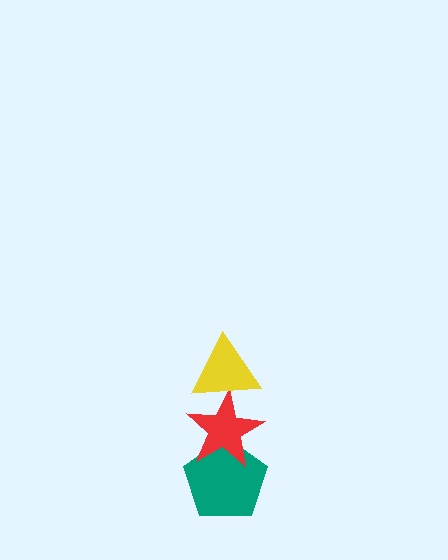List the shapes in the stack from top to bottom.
From top to bottom: the yellow triangle, the red star, the teal pentagon.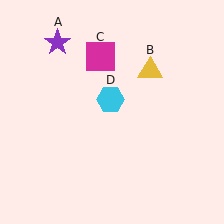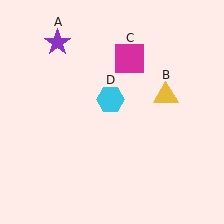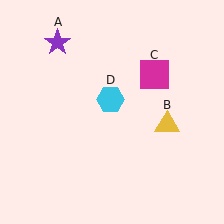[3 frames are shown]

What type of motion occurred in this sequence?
The yellow triangle (object B), magenta square (object C) rotated clockwise around the center of the scene.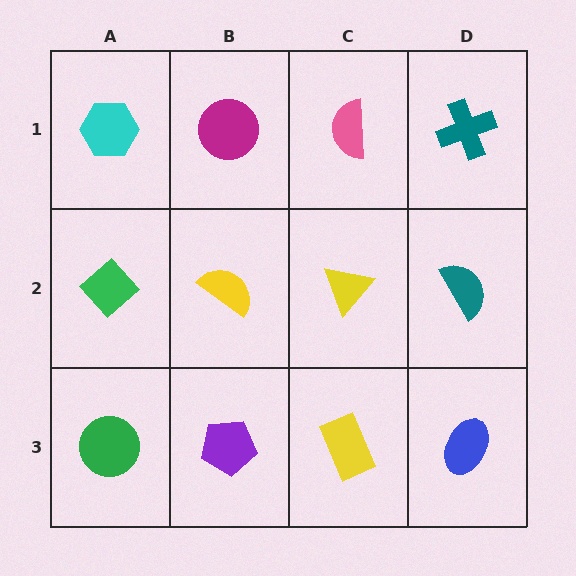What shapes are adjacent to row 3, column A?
A green diamond (row 2, column A), a purple pentagon (row 3, column B).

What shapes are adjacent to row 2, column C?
A pink semicircle (row 1, column C), a yellow rectangle (row 3, column C), a yellow semicircle (row 2, column B), a teal semicircle (row 2, column D).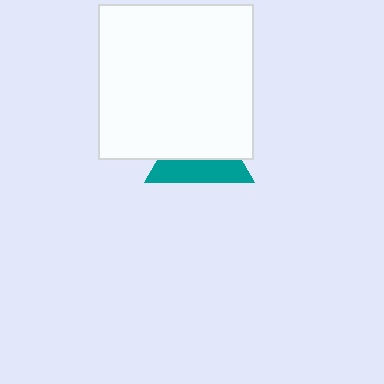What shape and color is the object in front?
The object in front is a white square.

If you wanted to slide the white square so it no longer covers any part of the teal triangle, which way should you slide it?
Slide it up — that is the most direct way to separate the two shapes.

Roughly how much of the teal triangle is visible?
A small part of it is visible (roughly 43%).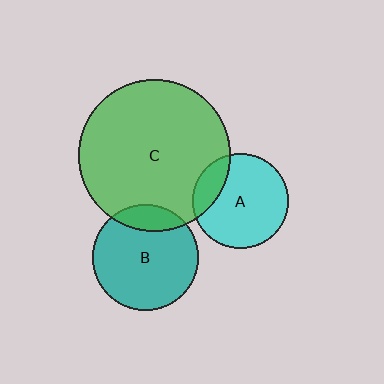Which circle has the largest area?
Circle C (green).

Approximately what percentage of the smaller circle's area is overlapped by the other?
Approximately 15%.